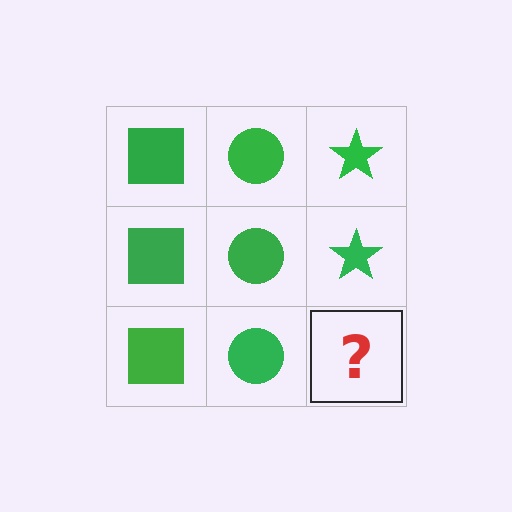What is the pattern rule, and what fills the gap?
The rule is that each column has a consistent shape. The gap should be filled with a green star.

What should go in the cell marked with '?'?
The missing cell should contain a green star.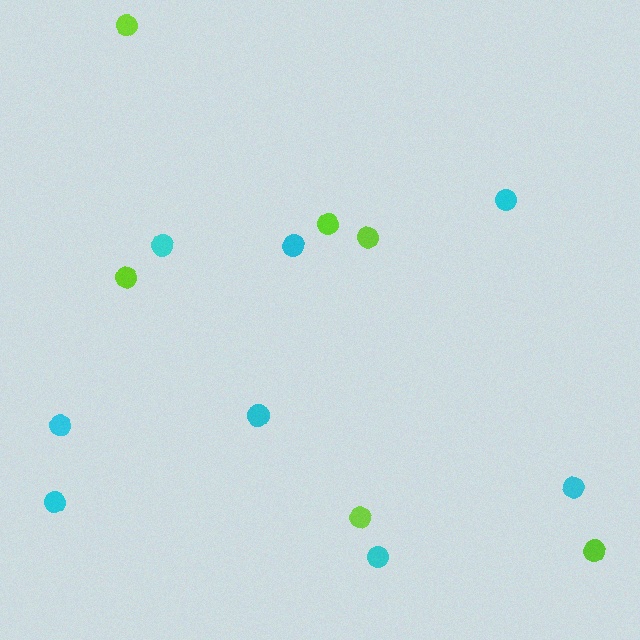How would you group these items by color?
There are 2 groups: one group of lime circles (6) and one group of cyan circles (8).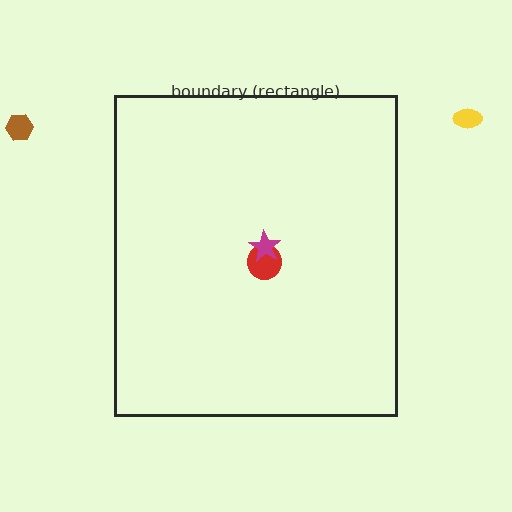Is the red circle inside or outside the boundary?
Inside.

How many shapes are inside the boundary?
2 inside, 2 outside.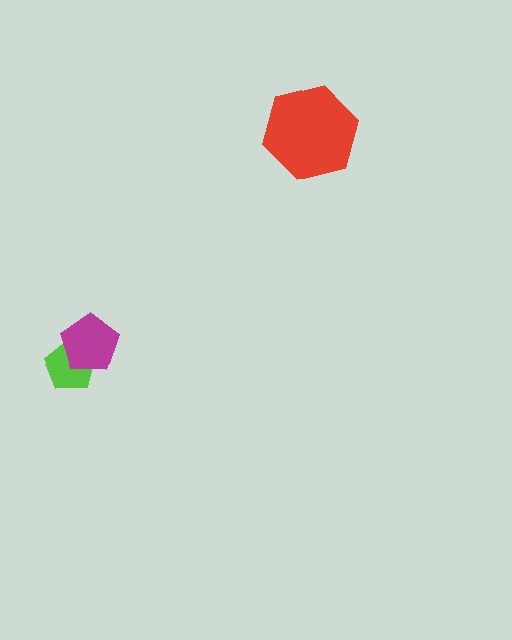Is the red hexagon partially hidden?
No, no other shape covers it.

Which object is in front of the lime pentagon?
The magenta pentagon is in front of the lime pentagon.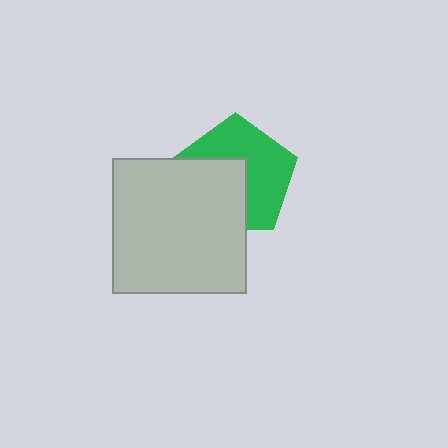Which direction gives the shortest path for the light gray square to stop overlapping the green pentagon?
Moving toward the lower-left gives the shortest separation.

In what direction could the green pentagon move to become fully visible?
The green pentagon could move toward the upper-right. That would shift it out from behind the light gray square entirely.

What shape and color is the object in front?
The object in front is a light gray square.